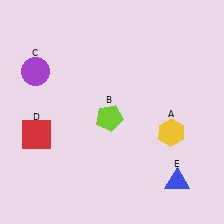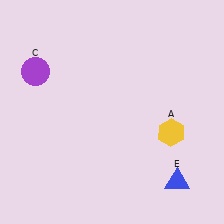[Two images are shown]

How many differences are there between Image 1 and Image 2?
There are 2 differences between the two images.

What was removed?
The lime pentagon (B), the red square (D) were removed in Image 2.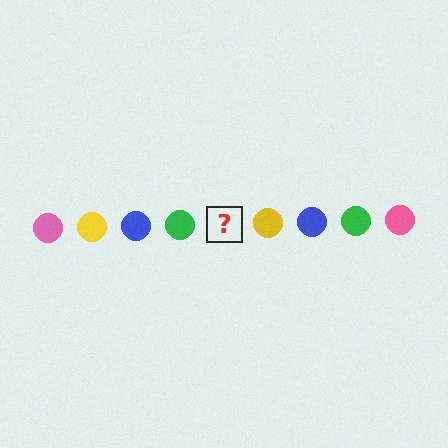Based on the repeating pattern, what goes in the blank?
The blank should be a pink circle.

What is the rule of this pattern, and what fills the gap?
The rule is that the pattern cycles through pink, yellow, blue, green circles. The gap should be filled with a pink circle.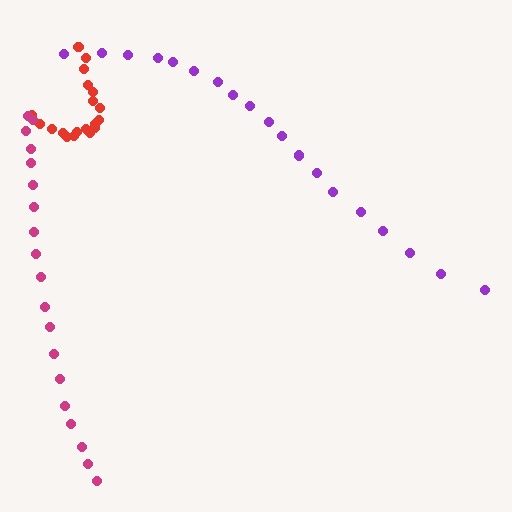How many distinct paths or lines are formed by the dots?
There are 3 distinct paths.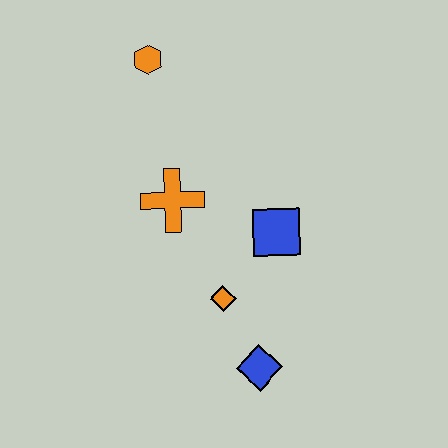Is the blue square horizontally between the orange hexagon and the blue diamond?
No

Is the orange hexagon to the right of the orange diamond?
No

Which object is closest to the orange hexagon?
The orange cross is closest to the orange hexagon.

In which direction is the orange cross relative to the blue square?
The orange cross is to the left of the blue square.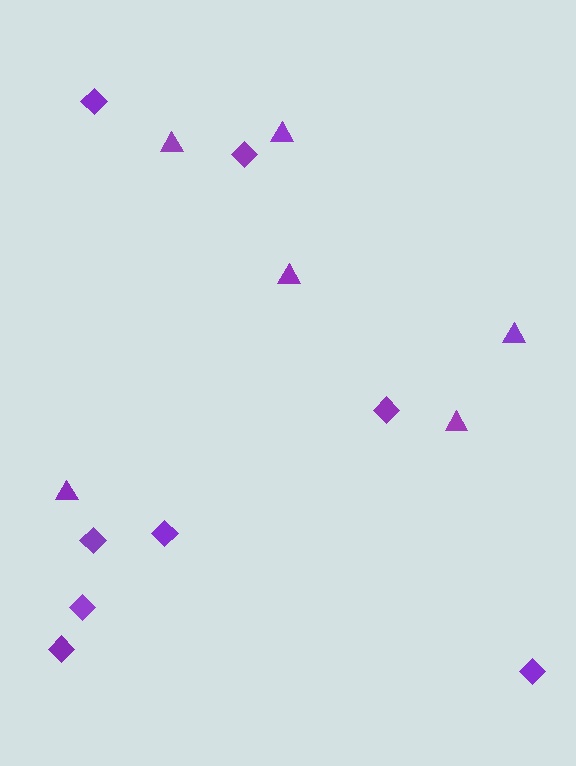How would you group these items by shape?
There are 2 groups: one group of diamonds (8) and one group of triangles (6).